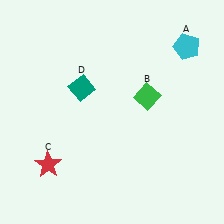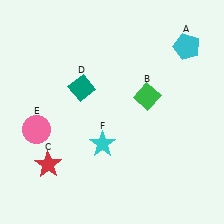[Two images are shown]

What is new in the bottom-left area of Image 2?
A cyan star (F) was added in the bottom-left area of Image 2.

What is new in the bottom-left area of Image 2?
A pink circle (E) was added in the bottom-left area of Image 2.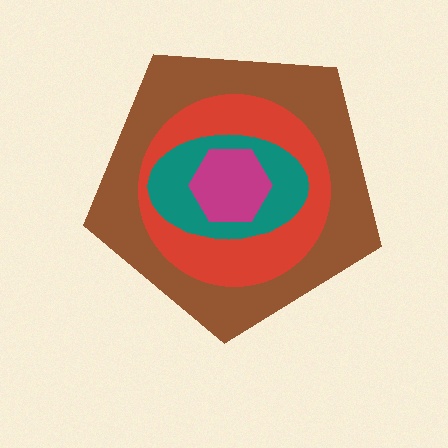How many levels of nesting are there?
4.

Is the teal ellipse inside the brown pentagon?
Yes.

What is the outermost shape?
The brown pentagon.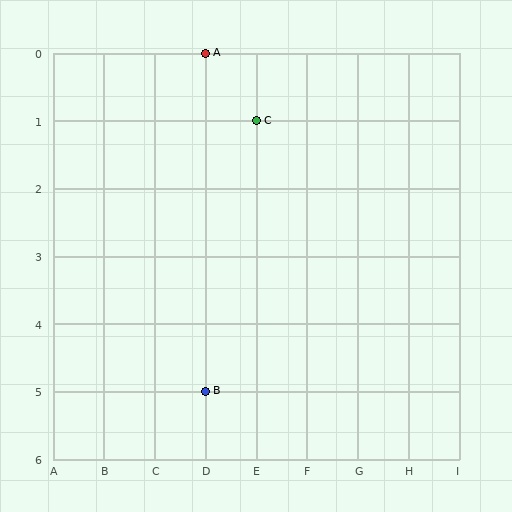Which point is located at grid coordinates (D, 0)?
Point A is at (D, 0).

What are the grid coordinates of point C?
Point C is at grid coordinates (E, 1).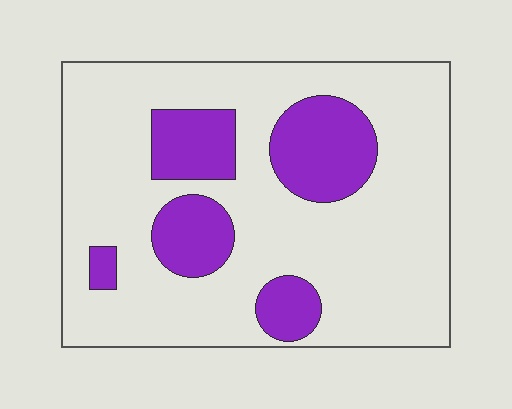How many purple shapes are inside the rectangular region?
5.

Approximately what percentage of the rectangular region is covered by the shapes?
Approximately 25%.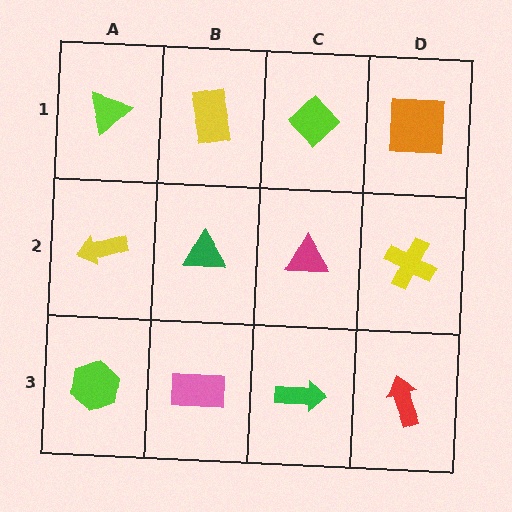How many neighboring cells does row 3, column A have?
2.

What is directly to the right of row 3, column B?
A green arrow.